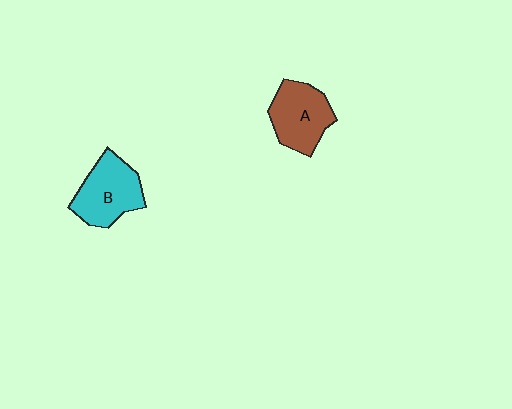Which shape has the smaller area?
Shape A (brown).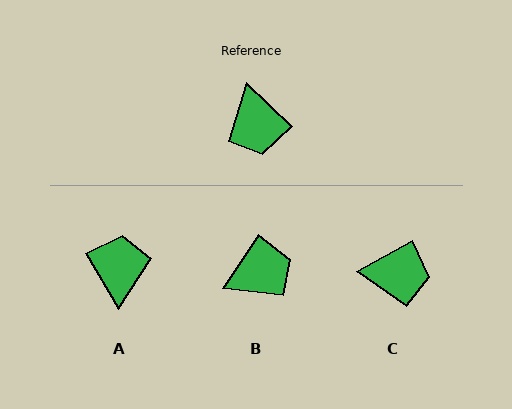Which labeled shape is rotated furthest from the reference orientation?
A, about 164 degrees away.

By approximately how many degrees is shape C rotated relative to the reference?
Approximately 72 degrees counter-clockwise.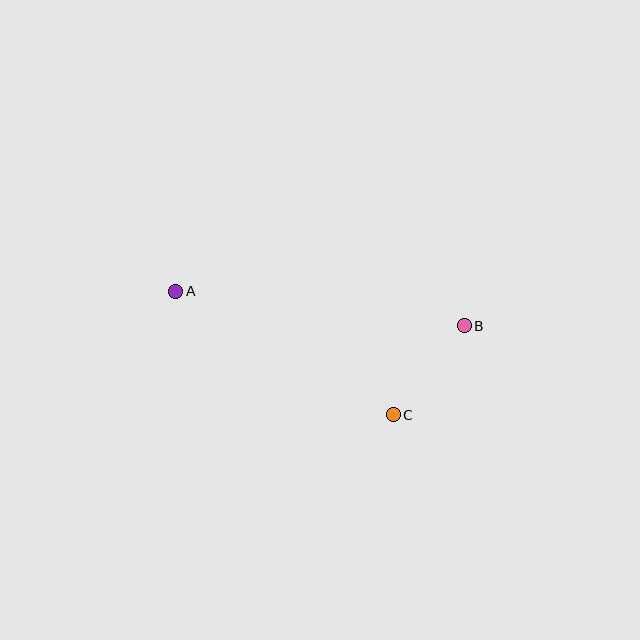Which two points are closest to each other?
Points B and C are closest to each other.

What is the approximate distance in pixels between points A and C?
The distance between A and C is approximately 250 pixels.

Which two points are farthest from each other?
Points A and B are farthest from each other.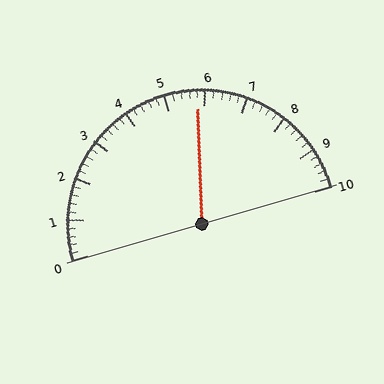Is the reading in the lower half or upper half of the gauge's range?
The reading is in the upper half of the range (0 to 10).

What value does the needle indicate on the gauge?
The needle indicates approximately 5.8.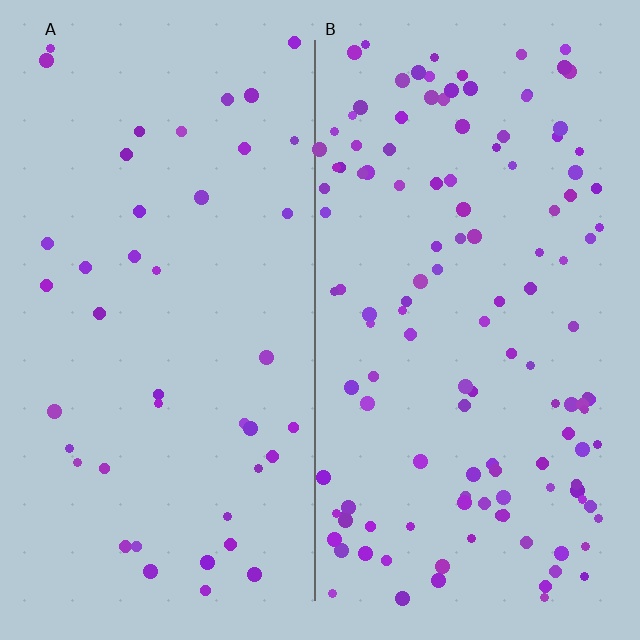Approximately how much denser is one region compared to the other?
Approximately 3.0× — region B over region A.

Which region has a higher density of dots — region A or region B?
B (the right).